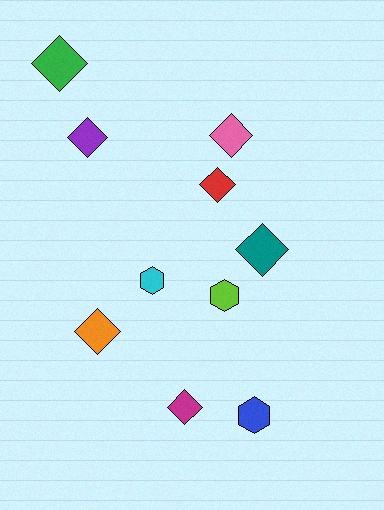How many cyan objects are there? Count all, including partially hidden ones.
There is 1 cyan object.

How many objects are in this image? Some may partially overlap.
There are 10 objects.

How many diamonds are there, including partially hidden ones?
There are 7 diamonds.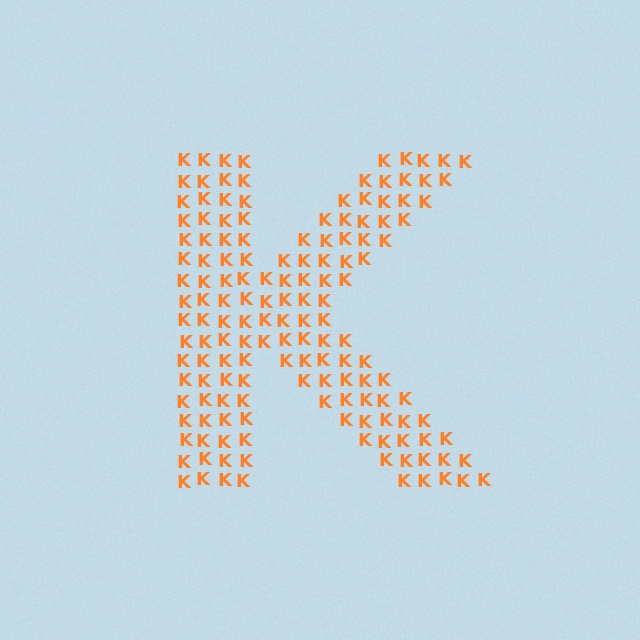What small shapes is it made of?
It is made of small letter K's.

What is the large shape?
The large shape is the letter K.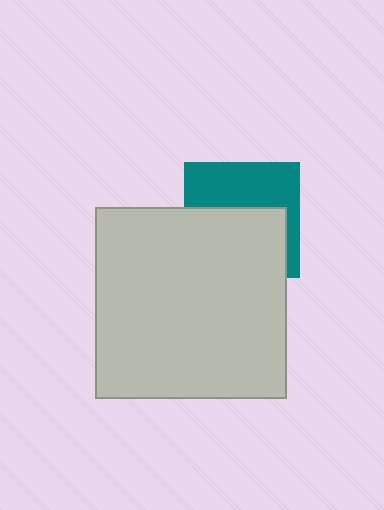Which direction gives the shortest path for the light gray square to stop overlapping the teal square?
Moving down gives the shortest separation.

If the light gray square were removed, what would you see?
You would see the complete teal square.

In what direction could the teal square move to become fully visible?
The teal square could move up. That would shift it out from behind the light gray square entirely.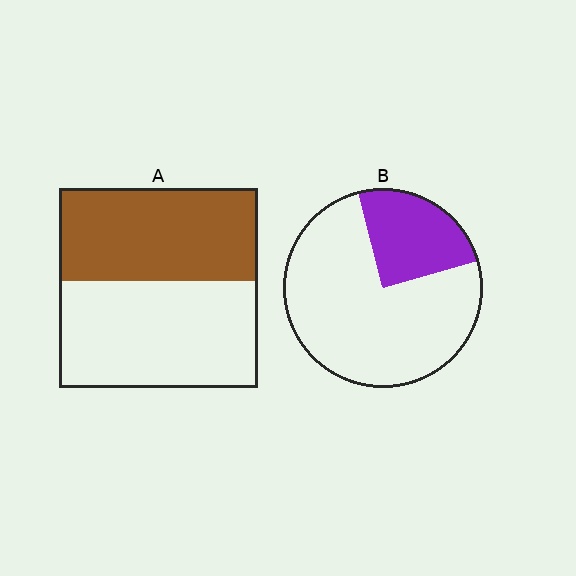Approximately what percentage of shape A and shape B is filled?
A is approximately 45% and B is approximately 25%.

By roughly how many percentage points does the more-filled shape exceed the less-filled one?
By roughly 20 percentage points (A over B).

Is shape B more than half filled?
No.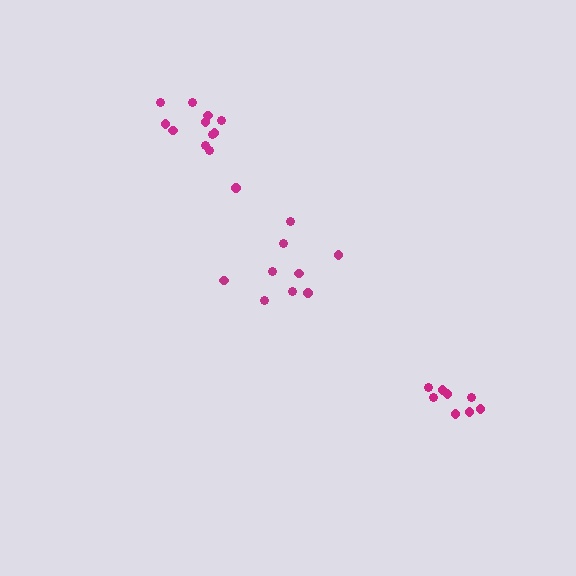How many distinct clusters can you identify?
There are 3 distinct clusters.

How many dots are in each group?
Group 1: 9 dots, Group 2: 12 dots, Group 3: 8 dots (29 total).